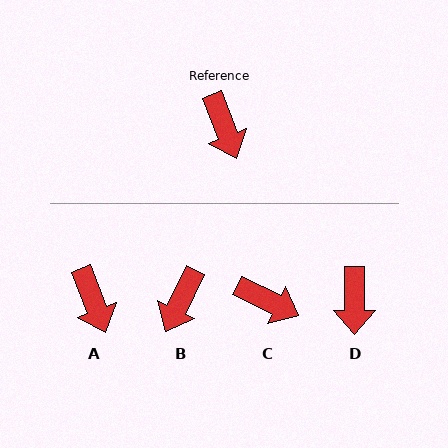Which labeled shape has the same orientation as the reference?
A.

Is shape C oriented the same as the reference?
No, it is off by about 42 degrees.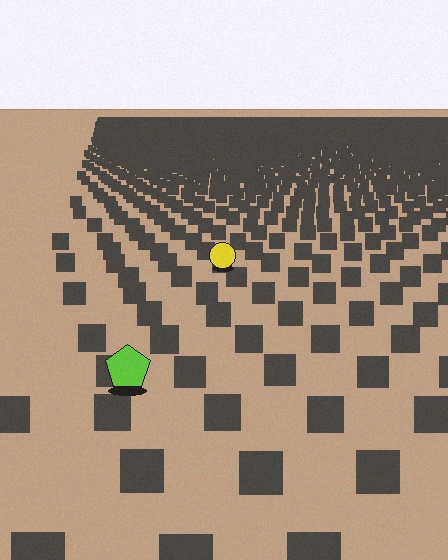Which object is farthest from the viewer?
The yellow circle is farthest from the viewer. It appears smaller and the ground texture around it is denser.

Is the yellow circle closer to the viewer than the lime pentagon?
No. The lime pentagon is closer — you can tell from the texture gradient: the ground texture is coarser near it.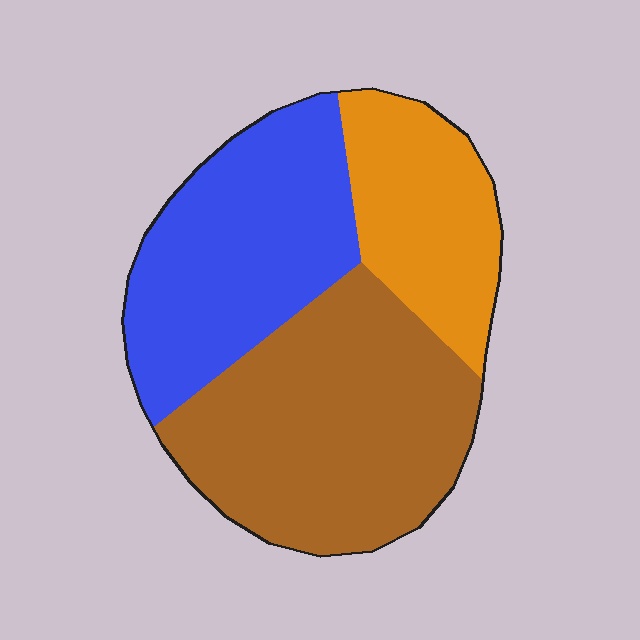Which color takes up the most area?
Brown, at roughly 45%.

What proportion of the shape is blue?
Blue covers 34% of the shape.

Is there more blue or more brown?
Brown.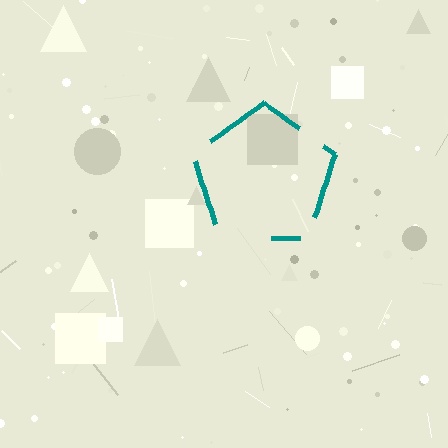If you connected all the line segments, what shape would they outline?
They would outline a pentagon.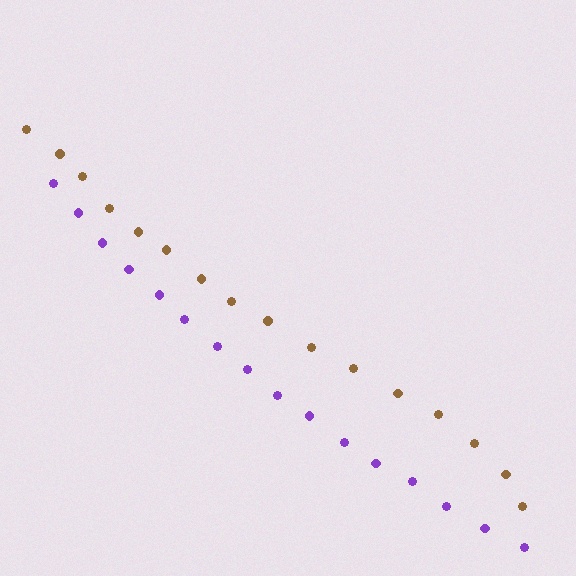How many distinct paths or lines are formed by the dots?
There are 2 distinct paths.